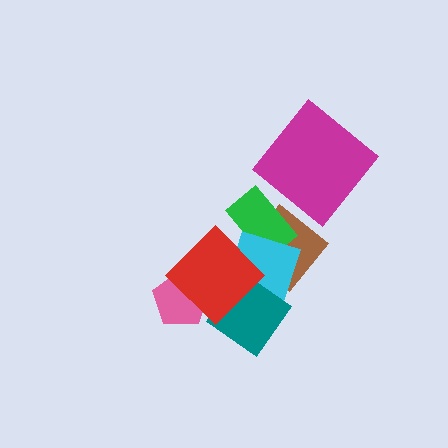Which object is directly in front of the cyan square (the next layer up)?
The teal diamond is directly in front of the cyan square.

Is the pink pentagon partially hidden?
Yes, it is partially covered by another shape.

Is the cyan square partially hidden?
Yes, it is partially covered by another shape.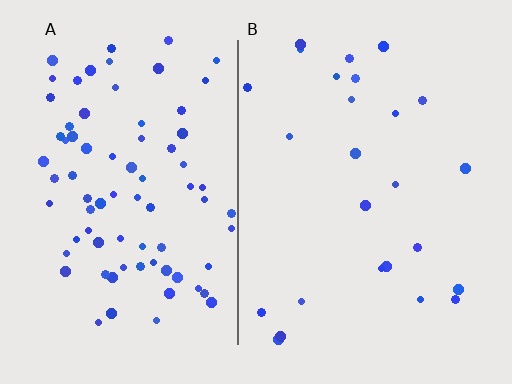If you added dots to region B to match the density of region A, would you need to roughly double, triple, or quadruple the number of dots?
Approximately triple.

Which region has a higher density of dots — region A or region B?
A (the left).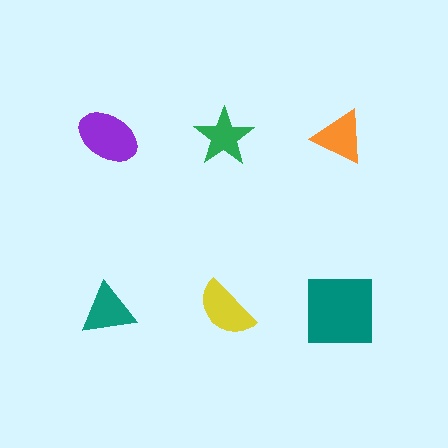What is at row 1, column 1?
A purple ellipse.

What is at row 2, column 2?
A yellow semicircle.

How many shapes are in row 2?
3 shapes.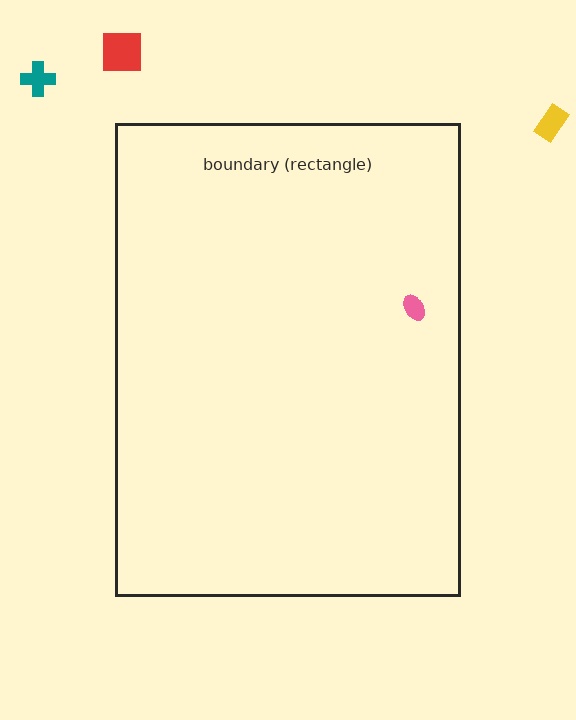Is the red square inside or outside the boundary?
Outside.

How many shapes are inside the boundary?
1 inside, 3 outside.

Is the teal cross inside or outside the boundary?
Outside.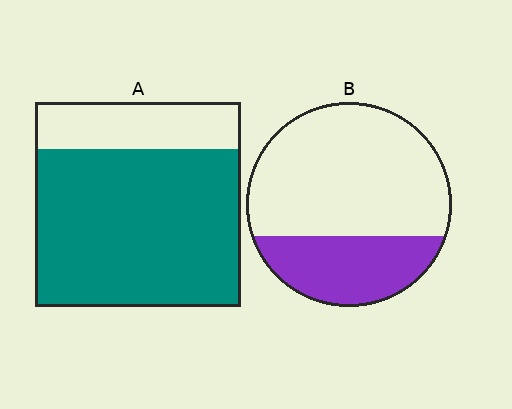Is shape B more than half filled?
No.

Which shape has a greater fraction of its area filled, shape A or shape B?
Shape A.